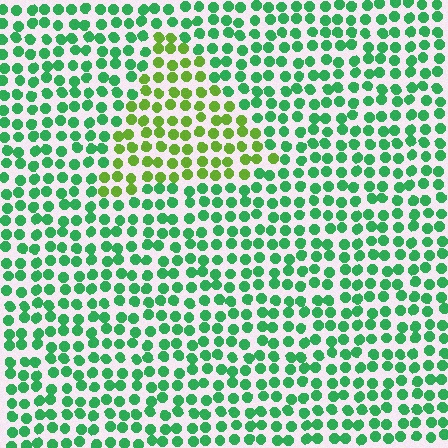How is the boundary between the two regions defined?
The boundary is defined purely by a slight shift in hue (about 44 degrees). Spacing, size, and orientation are identical on both sides.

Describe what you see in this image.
The image is filled with small green elements in a uniform arrangement. A triangle-shaped region is visible where the elements are tinted to a slightly different hue, forming a subtle color boundary.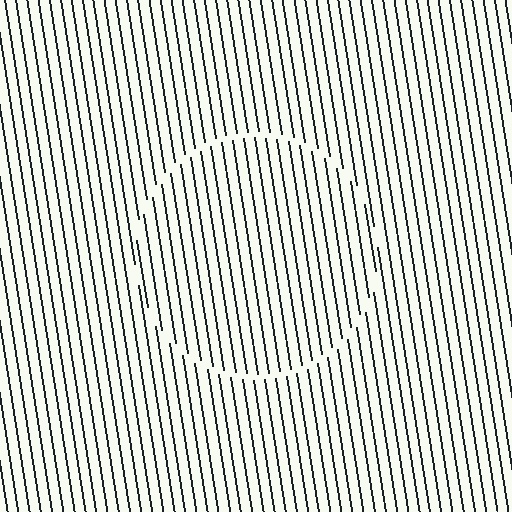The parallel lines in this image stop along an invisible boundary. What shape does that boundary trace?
An illusory circle. The interior of the shape contains the same grating, shifted by half a period — the contour is defined by the phase discontinuity where line-ends from the inner and outer gratings abut.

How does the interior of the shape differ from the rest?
The interior of the shape contains the same grating, shifted by half a period — the contour is defined by the phase discontinuity where line-ends from the inner and outer gratings abut.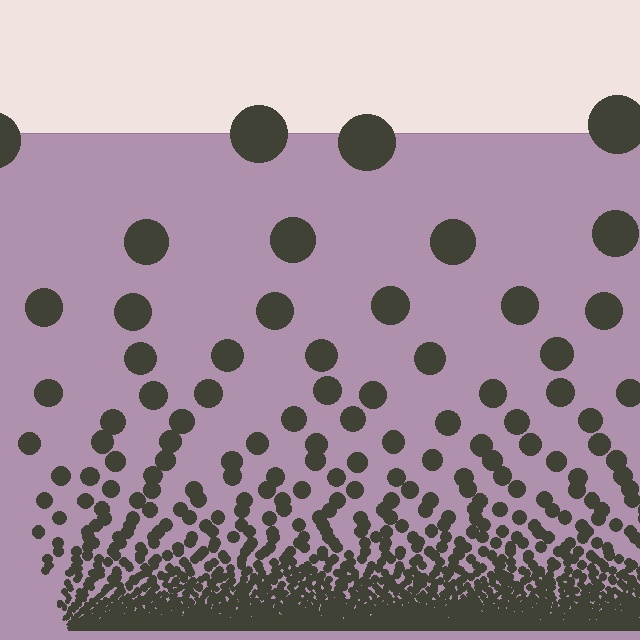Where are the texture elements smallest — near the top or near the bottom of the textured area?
Near the bottom.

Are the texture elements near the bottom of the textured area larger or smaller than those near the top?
Smaller. The gradient is inverted — elements near the bottom are smaller and denser.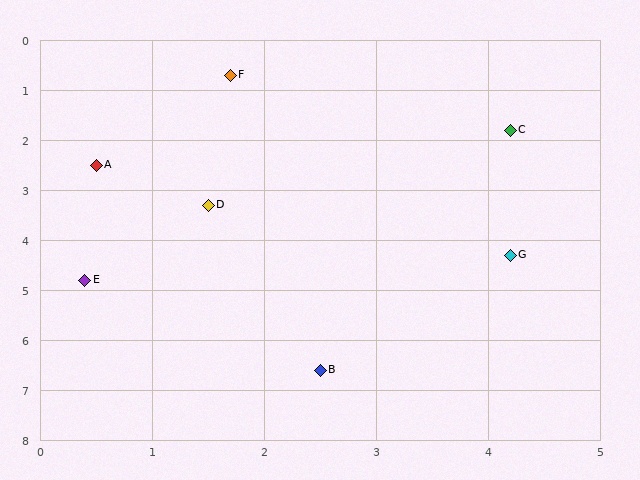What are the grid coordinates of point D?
Point D is at approximately (1.5, 3.3).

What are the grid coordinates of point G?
Point G is at approximately (4.2, 4.3).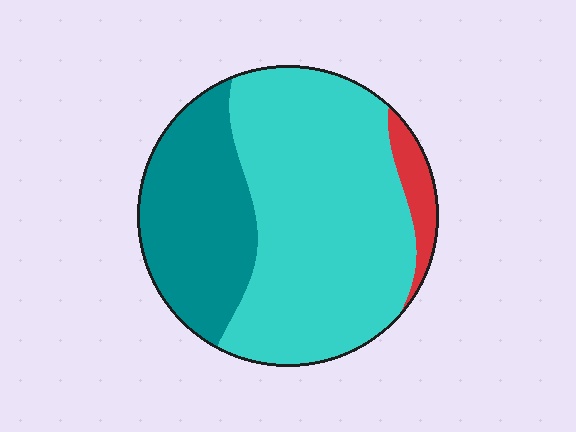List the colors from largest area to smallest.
From largest to smallest: cyan, teal, red.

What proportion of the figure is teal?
Teal takes up about one third (1/3) of the figure.